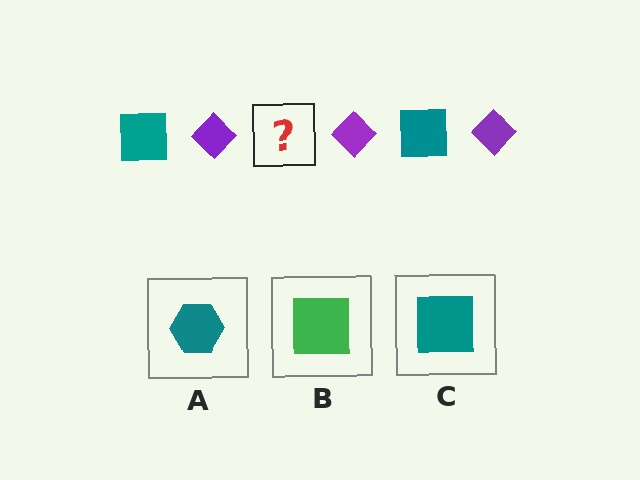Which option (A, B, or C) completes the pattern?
C.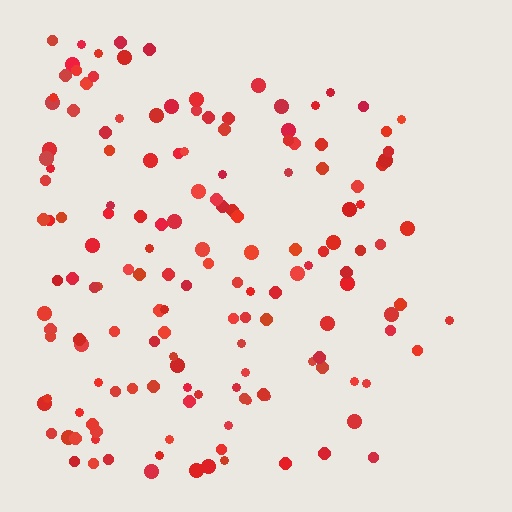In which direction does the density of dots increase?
From right to left, with the left side densest.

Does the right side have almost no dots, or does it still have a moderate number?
Still a moderate number, just noticeably fewer than the left.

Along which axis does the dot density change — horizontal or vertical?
Horizontal.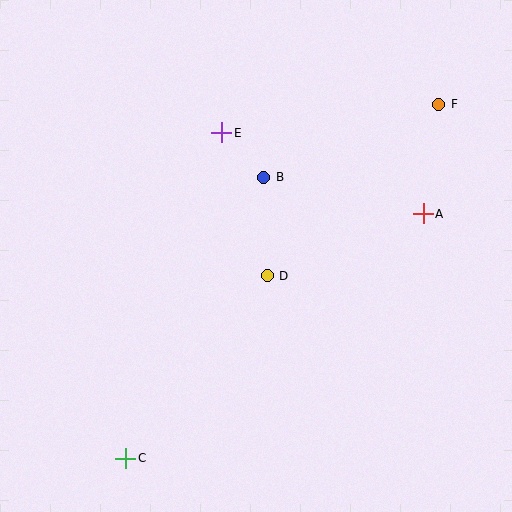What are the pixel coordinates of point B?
Point B is at (264, 177).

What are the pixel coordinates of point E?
Point E is at (222, 133).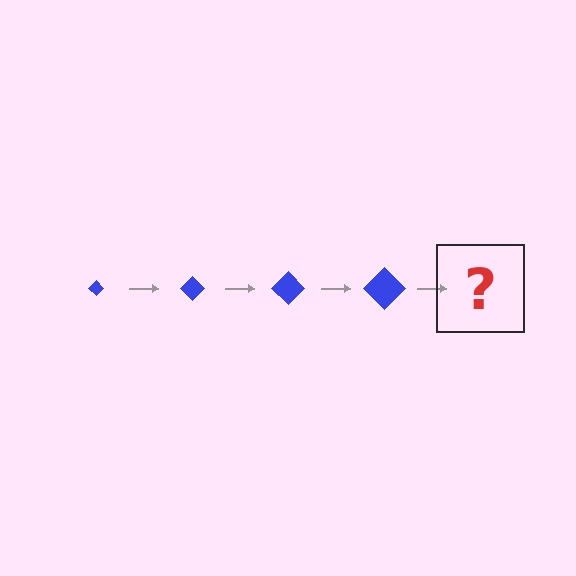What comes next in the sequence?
The next element should be a blue diamond, larger than the previous one.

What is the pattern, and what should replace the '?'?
The pattern is that the diamond gets progressively larger each step. The '?' should be a blue diamond, larger than the previous one.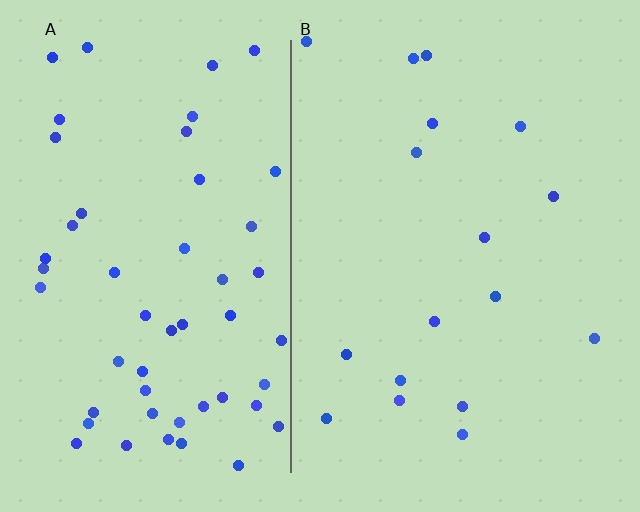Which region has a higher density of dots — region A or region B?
A (the left).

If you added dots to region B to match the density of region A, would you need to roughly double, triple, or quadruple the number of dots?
Approximately triple.